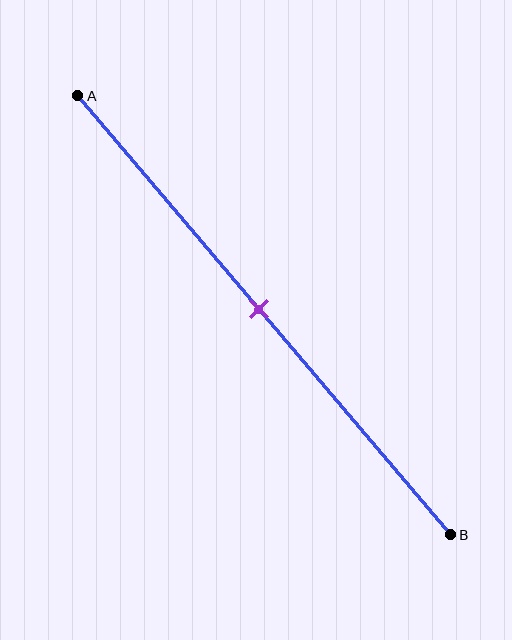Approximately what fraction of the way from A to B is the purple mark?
The purple mark is approximately 50% of the way from A to B.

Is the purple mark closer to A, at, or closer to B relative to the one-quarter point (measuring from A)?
The purple mark is closer to point B than the one-quarter point of segment AB.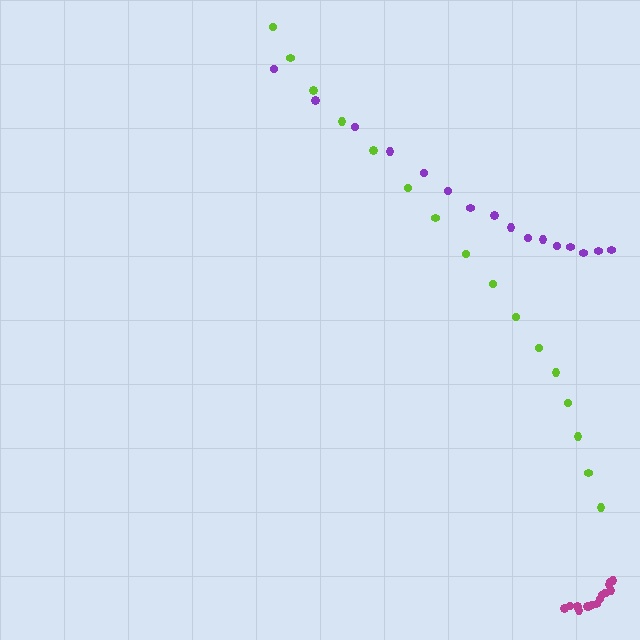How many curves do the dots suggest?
There are 3 distinct paths.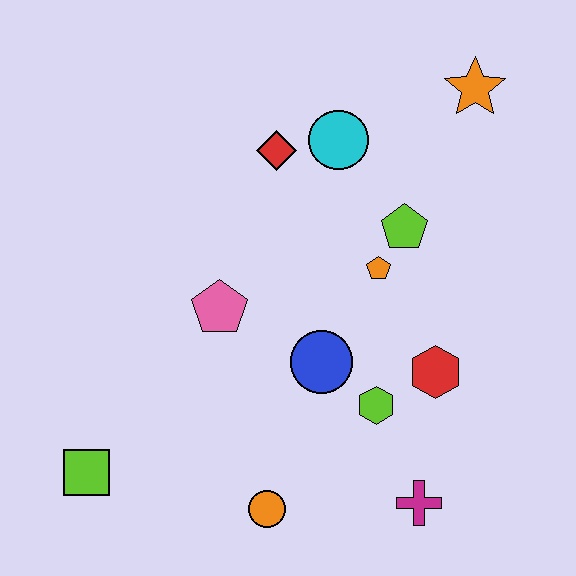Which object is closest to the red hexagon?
The lime hexagon is closest to the red hexagon.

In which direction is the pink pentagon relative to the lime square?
The pink pentagon is above the lime square.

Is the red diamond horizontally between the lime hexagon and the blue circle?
No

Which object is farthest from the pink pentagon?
The orange star is farthest from the pink pentagon.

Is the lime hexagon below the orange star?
Yes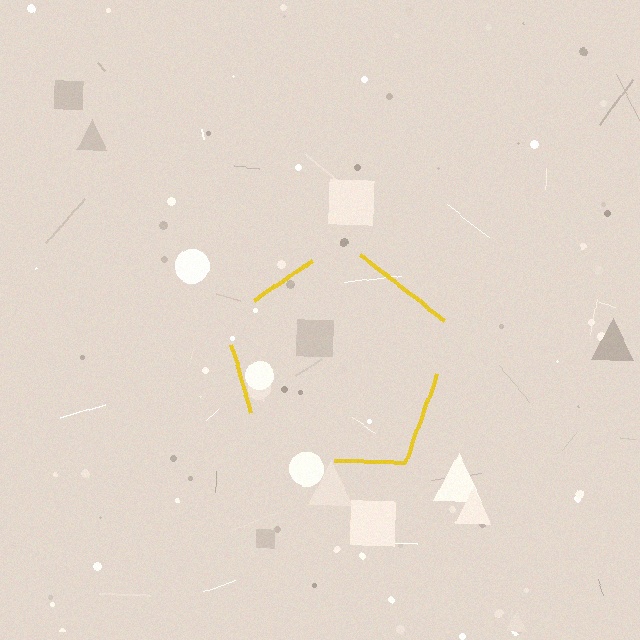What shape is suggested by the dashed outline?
The dashed outline suggests a pentagon.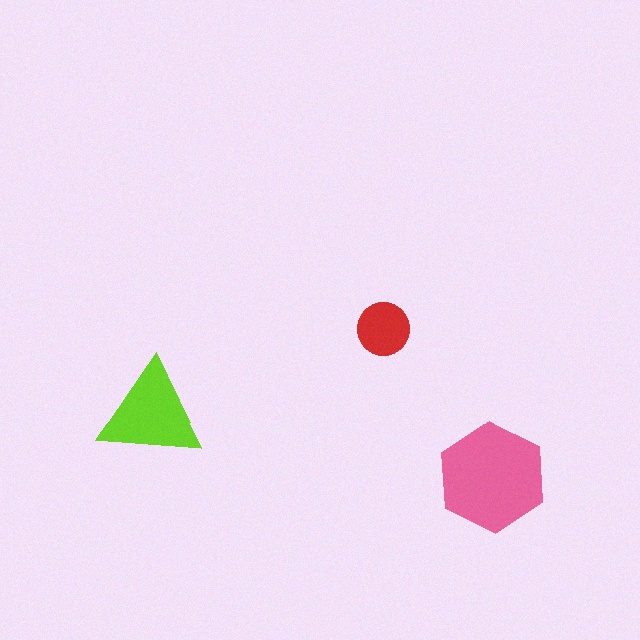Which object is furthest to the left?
The lime triangle is leftmost.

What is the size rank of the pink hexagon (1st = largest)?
1st.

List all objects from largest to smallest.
The pink hexagon, the lime triangle, the red circle.